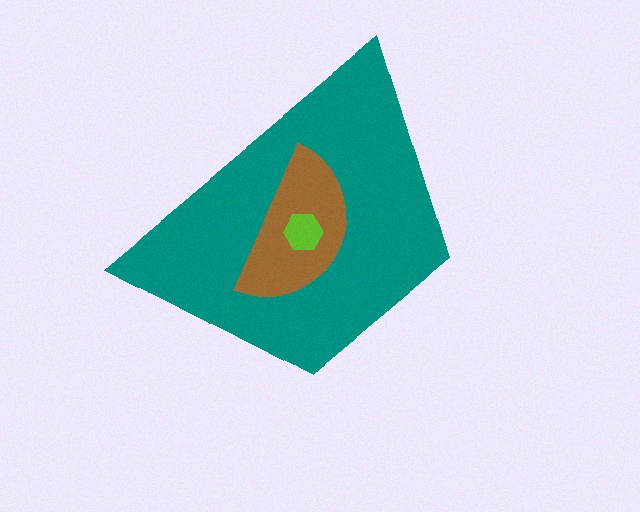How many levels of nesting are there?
3.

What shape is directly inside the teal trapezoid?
The brown semicircle.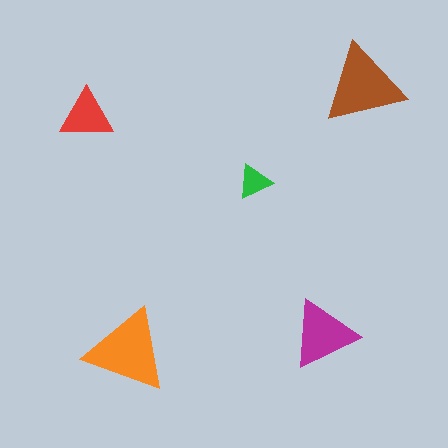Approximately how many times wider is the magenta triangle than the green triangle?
About 2 times wider.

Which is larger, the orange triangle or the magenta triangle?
The orange one.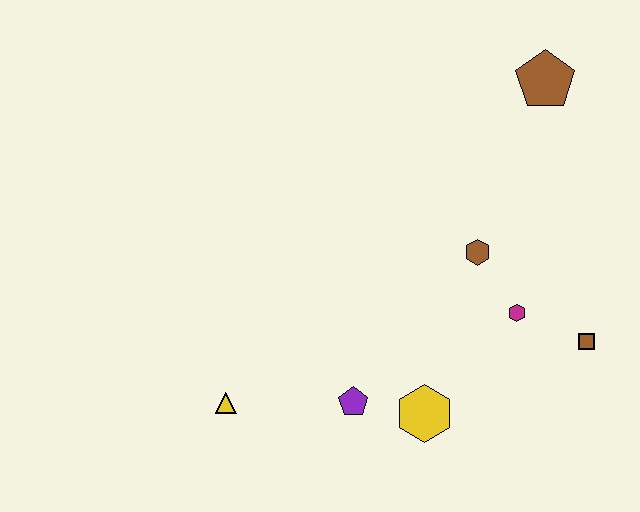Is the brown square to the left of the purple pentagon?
No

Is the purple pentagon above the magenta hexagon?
No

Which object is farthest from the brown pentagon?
The yellow triangle is farthest from the brown pentagon.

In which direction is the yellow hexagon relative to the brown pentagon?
The yellow hexagon is below the brown pentagon.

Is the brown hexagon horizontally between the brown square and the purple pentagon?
Yes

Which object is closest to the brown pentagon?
The brown hexagon is closest to the brown pentagon.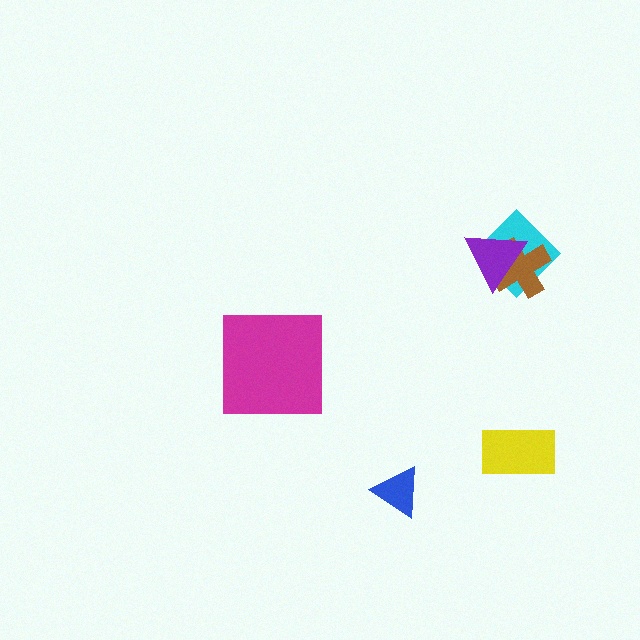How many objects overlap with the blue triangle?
0 objects overlap with the blue triangle.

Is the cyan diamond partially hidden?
Yes, it is partially covered by another shape.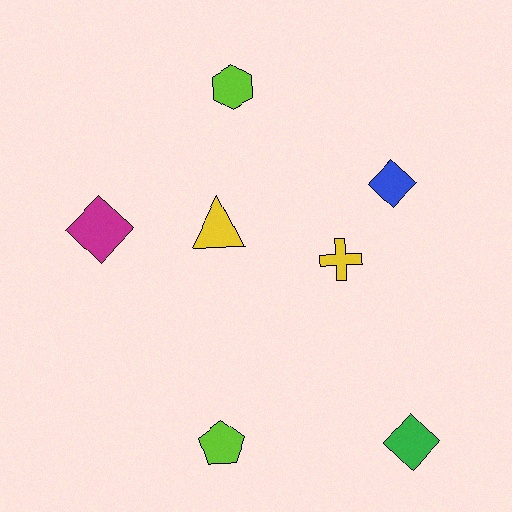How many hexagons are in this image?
There is 1 hexagon.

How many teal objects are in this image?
There are no teal objects.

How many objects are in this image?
There are 7 objects.